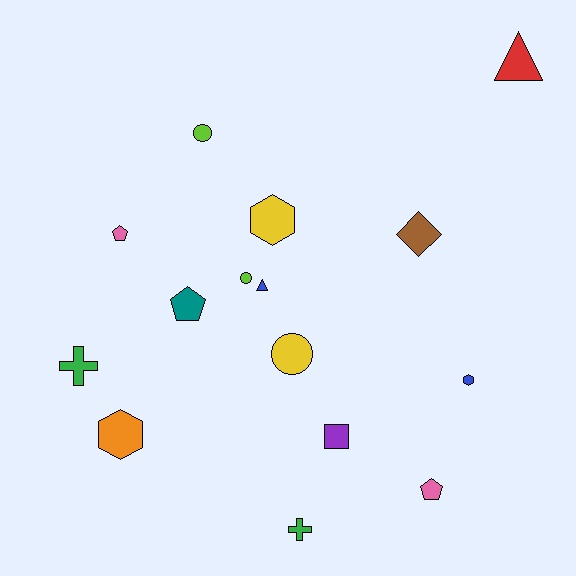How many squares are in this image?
There is 1 square.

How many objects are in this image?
There are 15 objects.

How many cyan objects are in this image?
There are no cyan objects.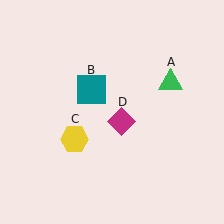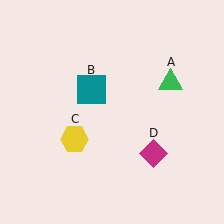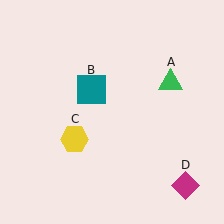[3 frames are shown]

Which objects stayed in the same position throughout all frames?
Green triangle (object A) and teal square (object B) and yellow hexagon (object C) remained stationary.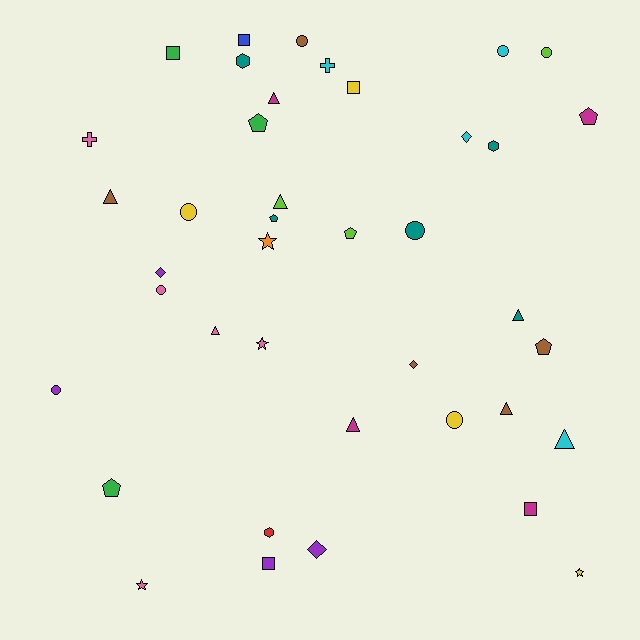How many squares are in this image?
There are 5 squares.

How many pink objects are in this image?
There are 5 pink objects.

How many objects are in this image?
There are 40 objects.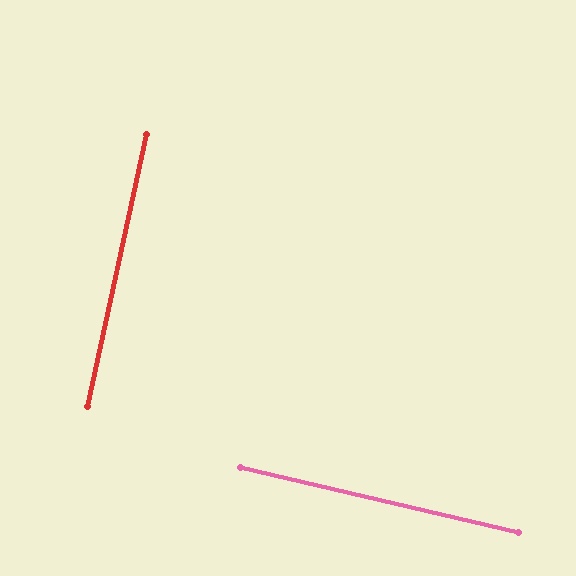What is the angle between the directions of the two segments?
Approximately 89 degrees.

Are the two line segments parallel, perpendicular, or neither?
Perpendicular — they meet at approximately 89°.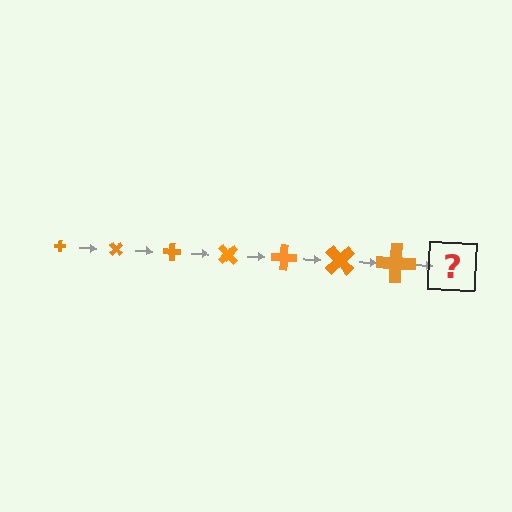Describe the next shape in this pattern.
It should be a cross, larger than the previous one and rotated 315 degrees from the start.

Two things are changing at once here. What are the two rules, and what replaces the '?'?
The two rules are that the cross grows larger each step and it rotates 45 degrees each step. The '?' should be a cross, larger than the previous one and rotated 315 degrees from the start.